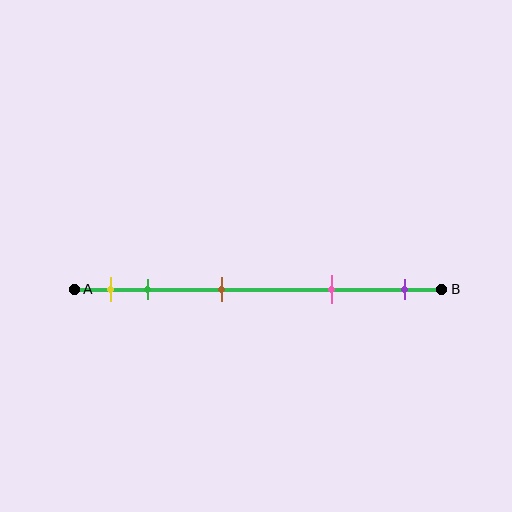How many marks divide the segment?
There are 5 marks dividing the segment.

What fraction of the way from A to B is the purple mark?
The purple mark is approximately 90% (0.9) of the way from A to B.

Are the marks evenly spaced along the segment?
No, the marks are not evenly spaced.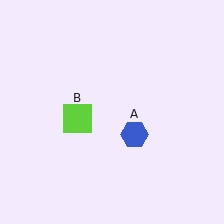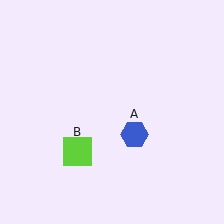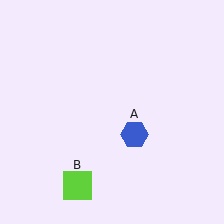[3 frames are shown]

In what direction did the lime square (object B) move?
The lime square (object B) moved down.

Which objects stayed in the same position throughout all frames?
Blue hexagon (object A) remained stationary.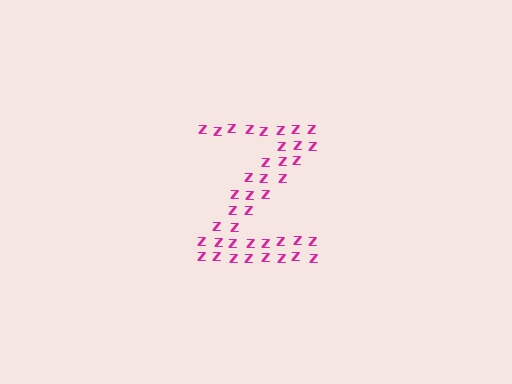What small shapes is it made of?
It is made of small letter Z's.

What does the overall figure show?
The overall figure shows the letter Z.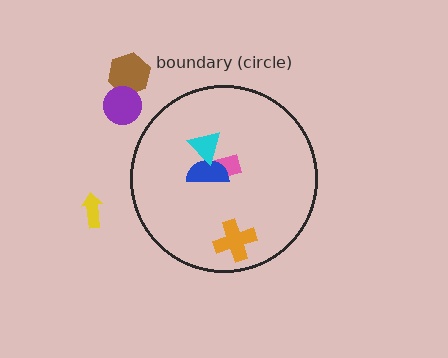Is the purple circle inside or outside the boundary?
Outside.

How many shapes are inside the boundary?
4 inside, 3 outside.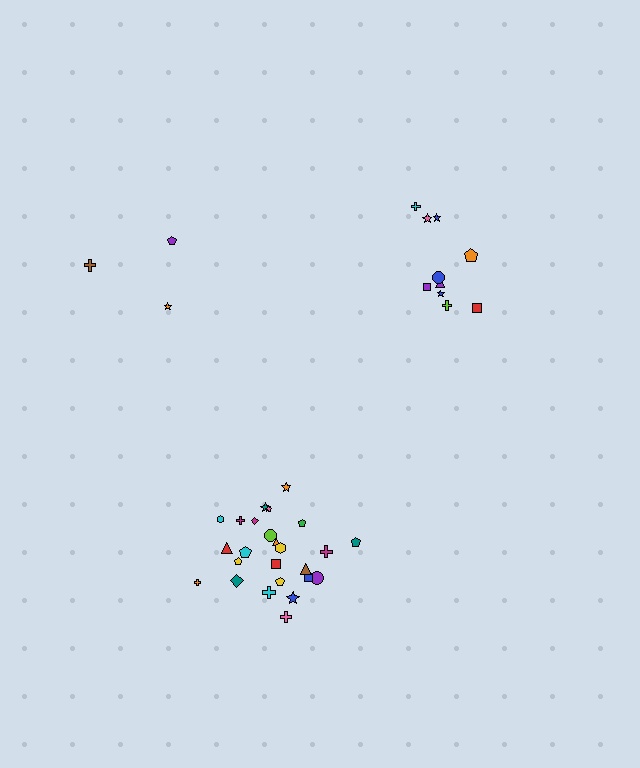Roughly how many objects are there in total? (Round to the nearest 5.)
Roughly 40 objects in total.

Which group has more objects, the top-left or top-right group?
The top-right group.